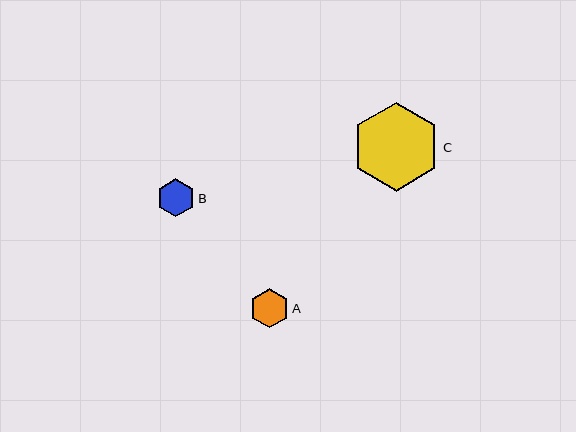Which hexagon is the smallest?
Hexagon B is the smallest with a size of approximately 38 pixels.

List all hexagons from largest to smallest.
From largest to smallest: C, A, B.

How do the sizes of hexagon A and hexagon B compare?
Hexagon A and hexagon B are approximately the same size.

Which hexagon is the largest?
Hexagon C is the largest with a size of approximately 89 pixels.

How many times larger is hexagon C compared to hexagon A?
Hexagon C is approximately 2.3 times the size of hexagon A.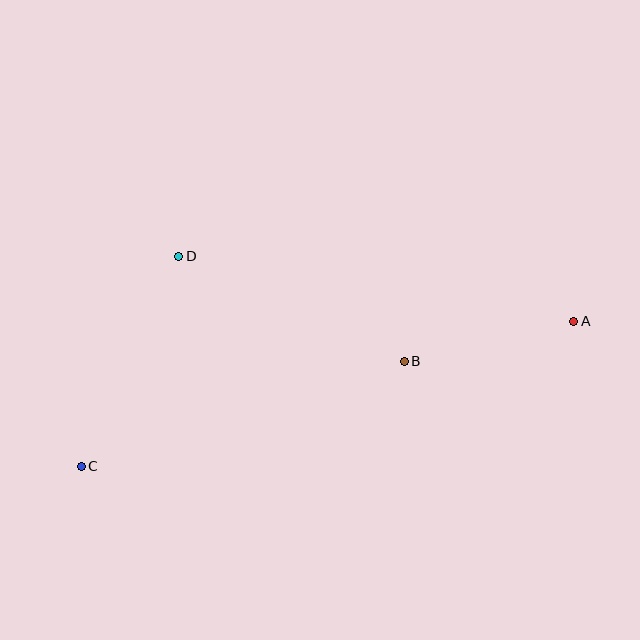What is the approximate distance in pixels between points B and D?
The distance between B and D is approximately 249 pixels.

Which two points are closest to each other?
Points A and B are closest to each other.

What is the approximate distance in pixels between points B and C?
The distance between B and C is approximately 340 pixels.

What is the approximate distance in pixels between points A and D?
The distance between A and D is approximately 400 pixels.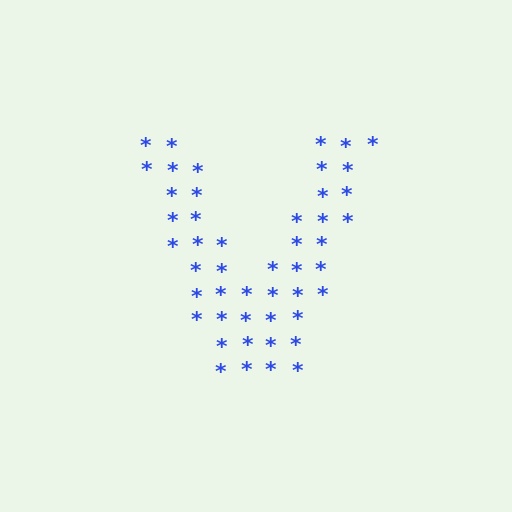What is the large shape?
The large shape is the letter V.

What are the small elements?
The small elements are asterisks.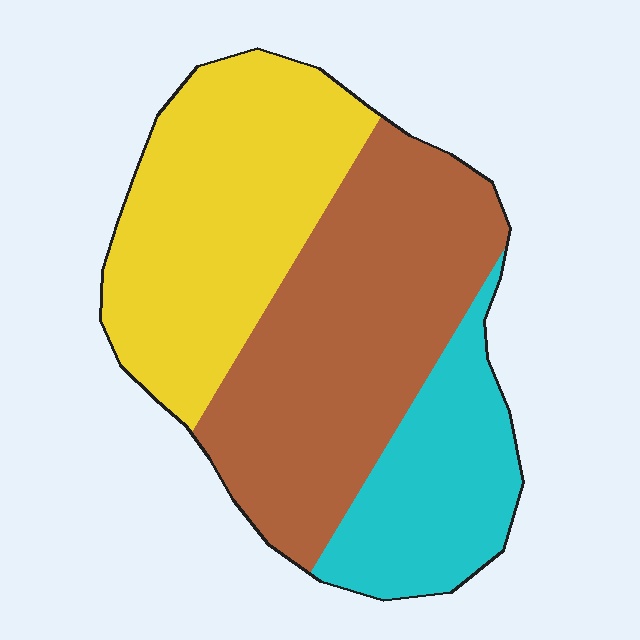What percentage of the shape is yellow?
Yellow covers roughly 35% of the shape.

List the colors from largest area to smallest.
From largest to smallest: brown, yellow, cyan.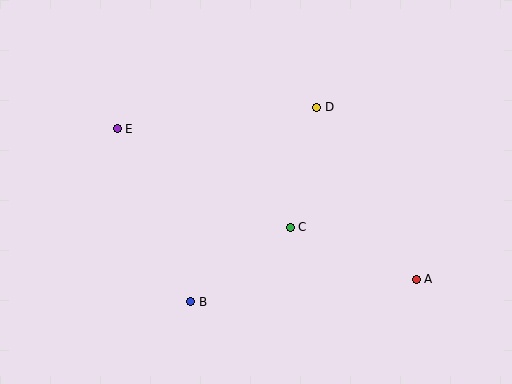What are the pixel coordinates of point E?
Point E is at (117, 129).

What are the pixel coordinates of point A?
Point A is at (416, 279).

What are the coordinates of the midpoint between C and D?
The midpoint between C and D is at (304, 167).